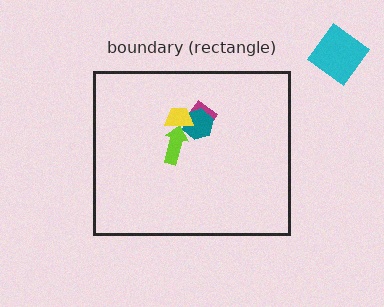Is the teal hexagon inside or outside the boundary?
Inside.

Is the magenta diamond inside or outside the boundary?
Inside.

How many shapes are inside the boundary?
4 inside, 1 outside.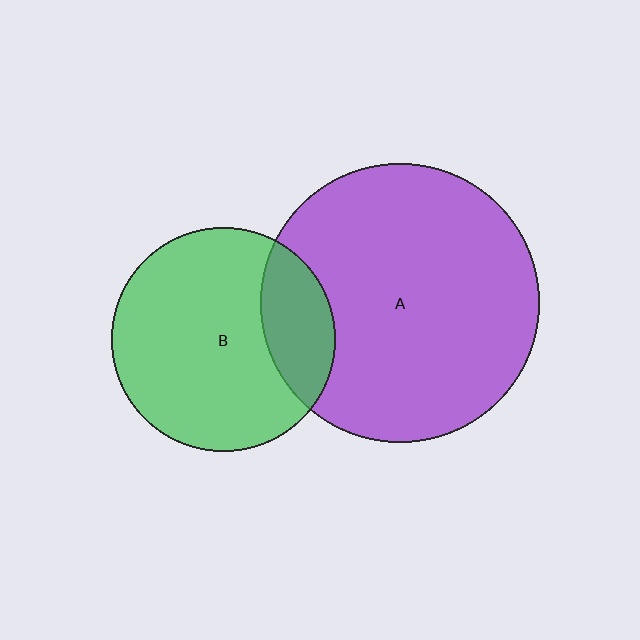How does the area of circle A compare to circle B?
Approximately 1.6 times.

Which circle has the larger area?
Circle A (purple).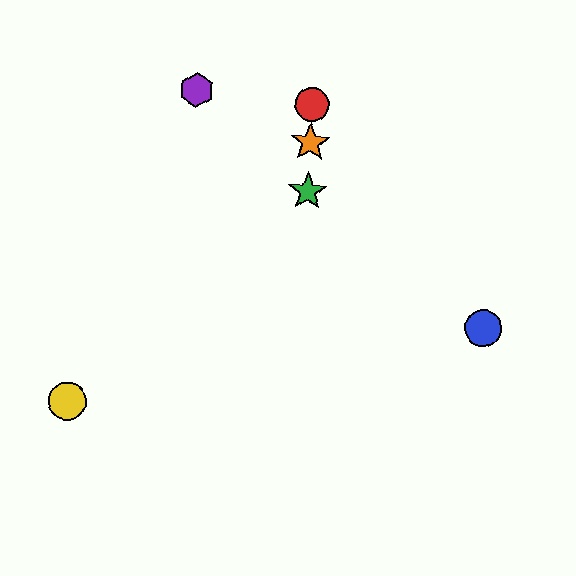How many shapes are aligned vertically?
3 shapes (the red circle, the green star, the orange star) are aligned vertically.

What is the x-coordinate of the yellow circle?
The yellow circle is at x≈67.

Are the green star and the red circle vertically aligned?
Yes, both are at x≈308.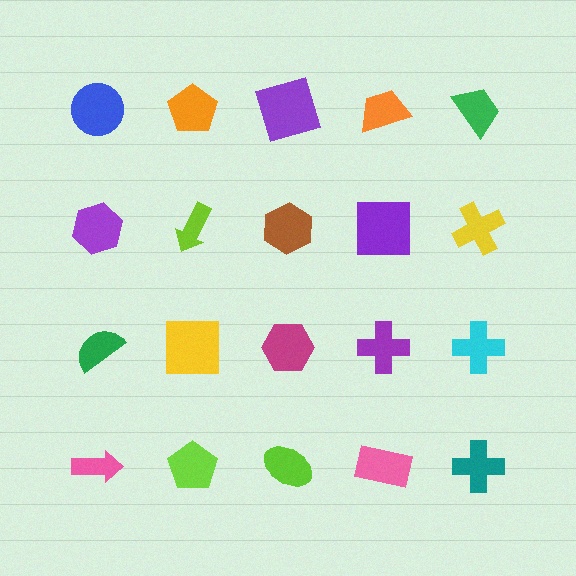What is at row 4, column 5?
A teal cross.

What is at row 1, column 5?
A green trapezoid.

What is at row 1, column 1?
A blue circle.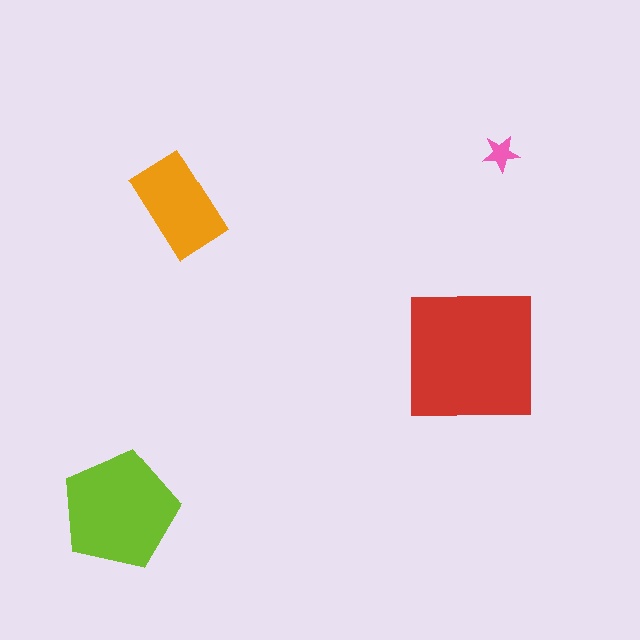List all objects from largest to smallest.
The red square, the lime pentagon, the orange rectangle, the pink star.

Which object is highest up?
The pink star is topmost.